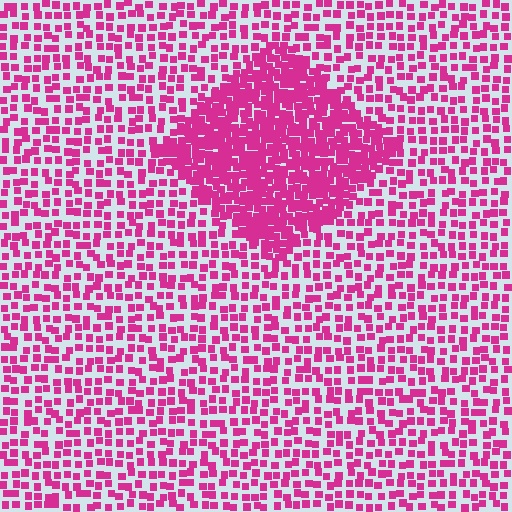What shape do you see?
I see a diamond.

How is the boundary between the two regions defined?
The boundary is defined by a change in element density (approximately 2.3x ratio). All elements are the same color, size, and shape.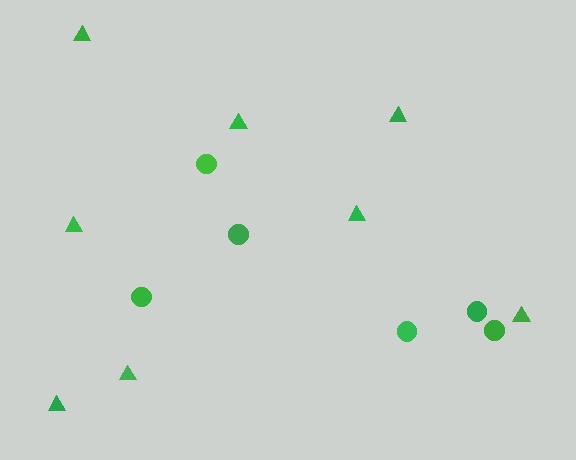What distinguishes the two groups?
There are 2 groups: one group of triangles (8) and one group of circles (6).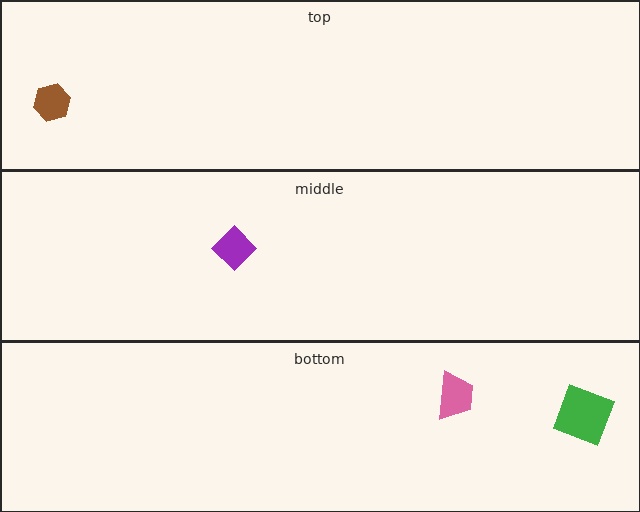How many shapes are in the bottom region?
2.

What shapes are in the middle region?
The purple diamond.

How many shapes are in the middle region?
1.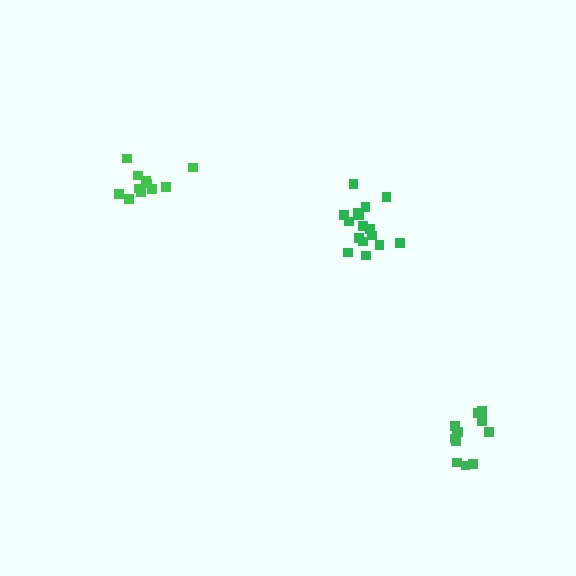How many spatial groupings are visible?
There are 3 spatial groupings.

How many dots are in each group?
Group 1: 11 dots, Group 2: 16 dots, Group 3: 12 dots (39 total).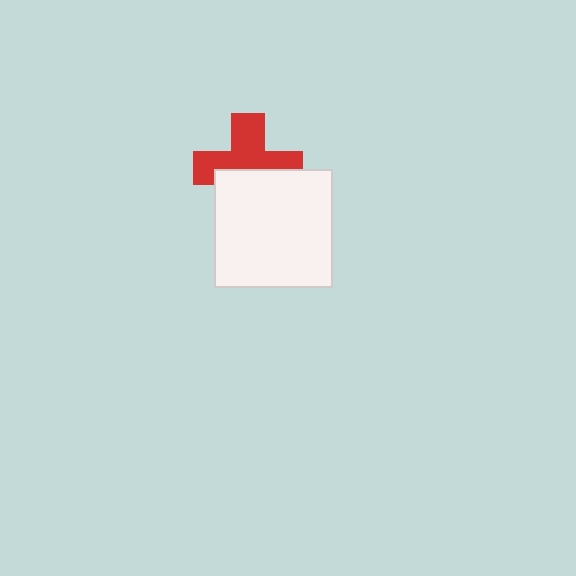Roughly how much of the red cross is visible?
About half of it is visible (roughly 57%).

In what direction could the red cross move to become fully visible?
The red cross could move up. That would shift it out from behind the white square entirely.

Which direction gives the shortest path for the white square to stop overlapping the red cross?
Moving down gives the shortest separation.